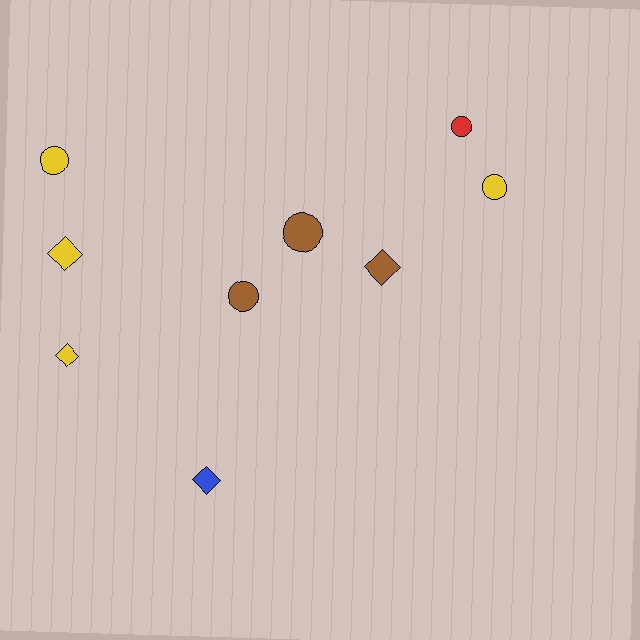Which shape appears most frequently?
Circle, with 5 objects.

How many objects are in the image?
There are 9 objects.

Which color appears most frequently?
Yellow, with 4 objects.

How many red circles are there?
There is 1 red circle.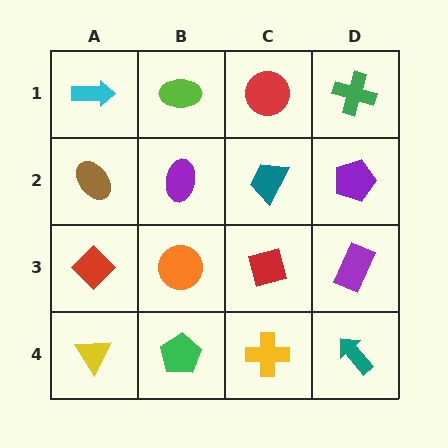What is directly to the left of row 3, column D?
A red diamond.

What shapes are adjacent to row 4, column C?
A red diamond (row 3, column C), a green pentagon (row 4, column B), a teal arrow (row 4, column D).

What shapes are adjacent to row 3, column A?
A brown ellipse (row 2, column A), a yellow triangle (row 4, column A), an orange circle (row 3, column B).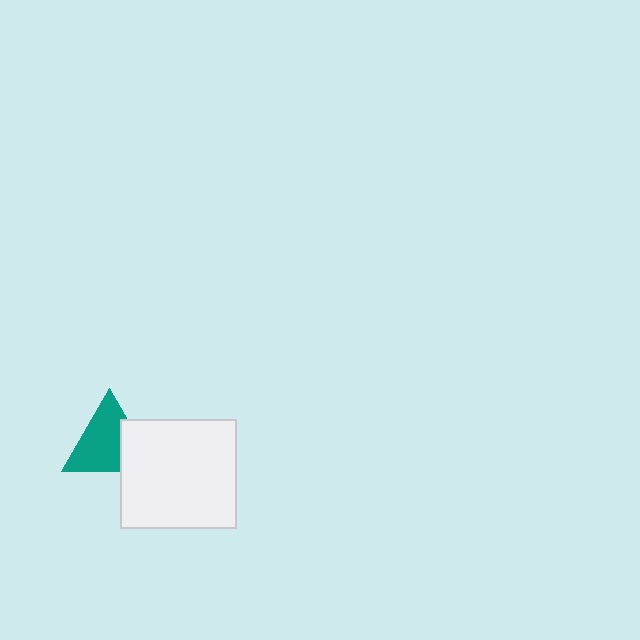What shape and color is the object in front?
The object in front is a white rectangle.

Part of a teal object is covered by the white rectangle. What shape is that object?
It is a triangle.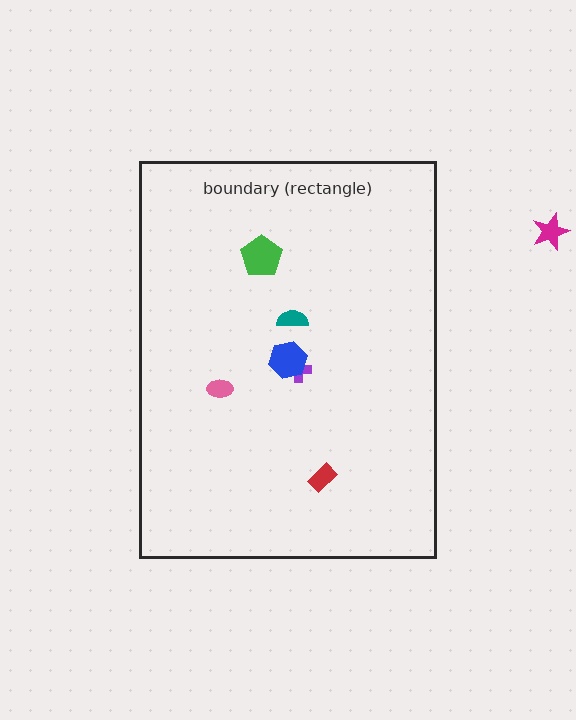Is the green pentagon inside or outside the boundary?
Inside.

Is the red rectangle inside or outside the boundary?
Inside.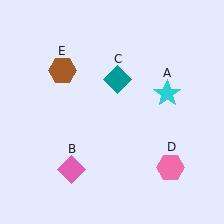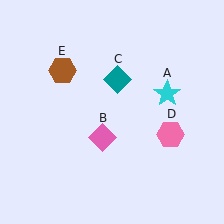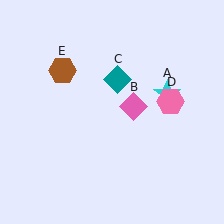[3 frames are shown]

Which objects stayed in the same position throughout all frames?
Cyan star (object A) and teal diamond (object C) and brown hexagon (object E) remained stationary.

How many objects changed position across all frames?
2 objects changed position: pink diamond (object B), pink hexagon (object D).